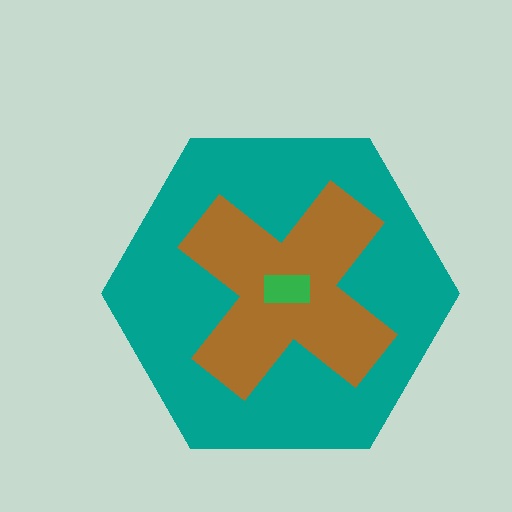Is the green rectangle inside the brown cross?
Yes.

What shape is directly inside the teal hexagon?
The brown cross.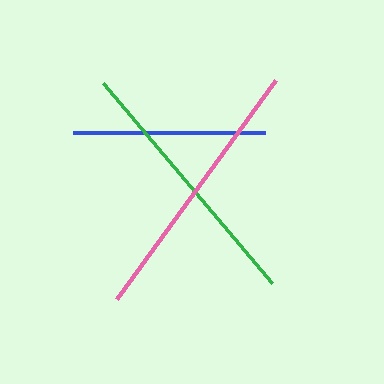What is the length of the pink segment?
The pink segment is approximately 270 pixels long.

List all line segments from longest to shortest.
From longest to shortest: pink, green, blue.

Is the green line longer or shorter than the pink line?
The pink line is longer than the green line.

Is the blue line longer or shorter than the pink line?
The pink line is longer than the blue line.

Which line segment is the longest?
The pink line is the longest at approximately 270 pixels.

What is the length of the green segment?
The green segment is approximately 262 pixels long.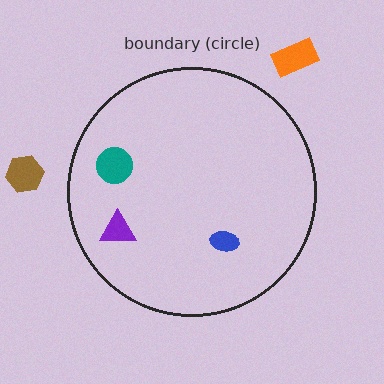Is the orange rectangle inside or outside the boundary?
Outside.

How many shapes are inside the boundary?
3 inside, 2 outside.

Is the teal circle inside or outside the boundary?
Inside.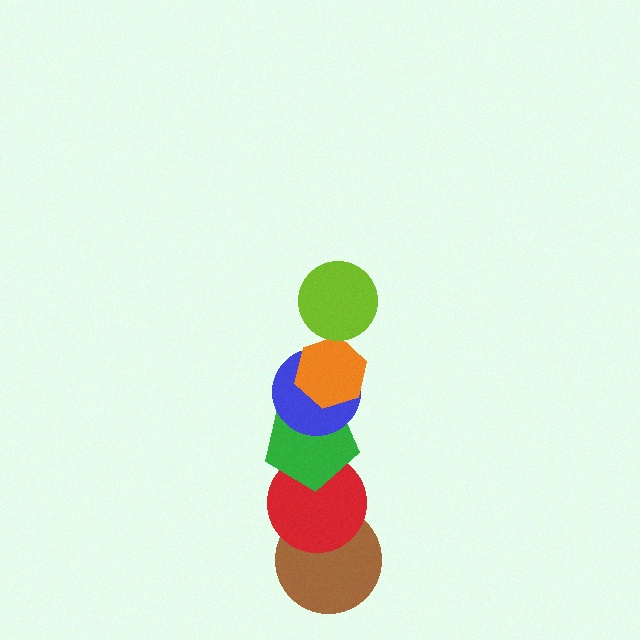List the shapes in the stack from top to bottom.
From top to bottom: the lime circle, the orange hexagon, the blue circle, the green pentagon, the red circle, the brown circle.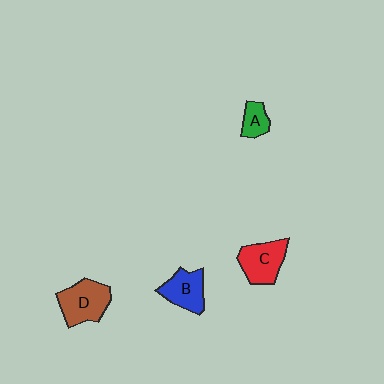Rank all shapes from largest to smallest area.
From largest to smallest: D (brown), C (red), B (blue), A (green).